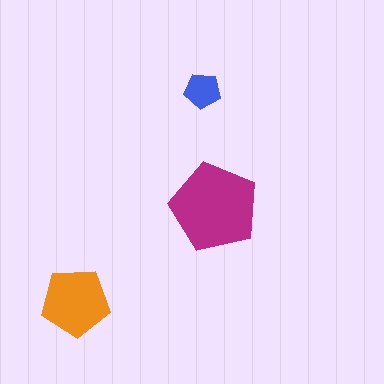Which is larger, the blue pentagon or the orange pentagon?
The orange one.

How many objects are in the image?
There are 3 objects in the image.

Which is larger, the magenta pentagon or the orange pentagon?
The magenta one.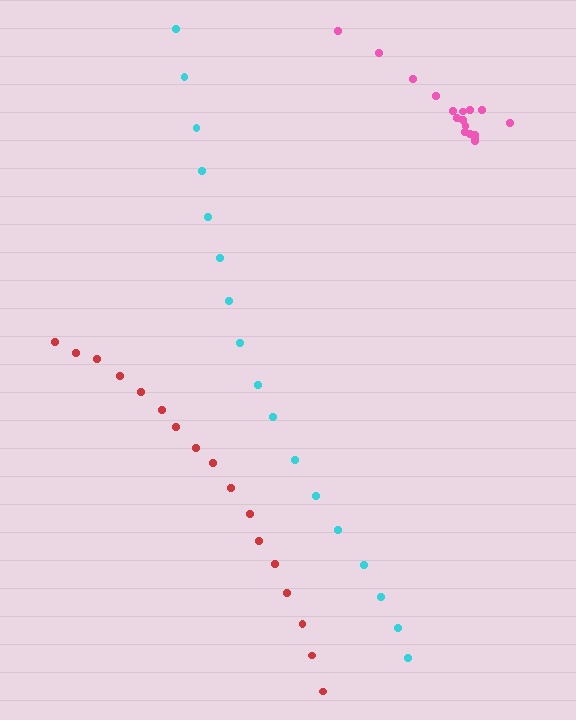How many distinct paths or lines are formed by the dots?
There are 3 distinct paths.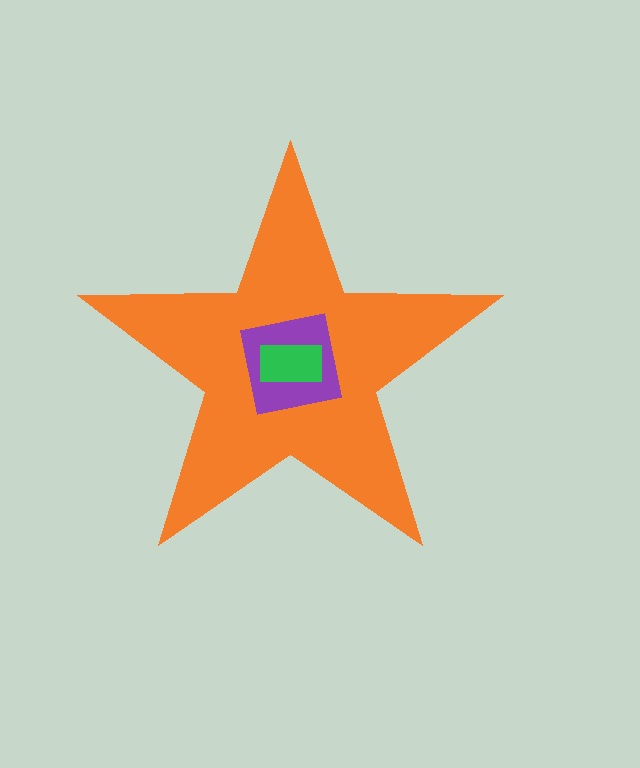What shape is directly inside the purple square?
The green rectangle.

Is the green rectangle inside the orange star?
Yes.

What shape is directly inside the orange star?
The purple square.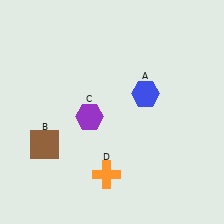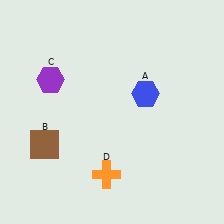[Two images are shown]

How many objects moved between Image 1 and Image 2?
1 object moved between the two images.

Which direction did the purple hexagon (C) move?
The purple hexagon (C) moved left.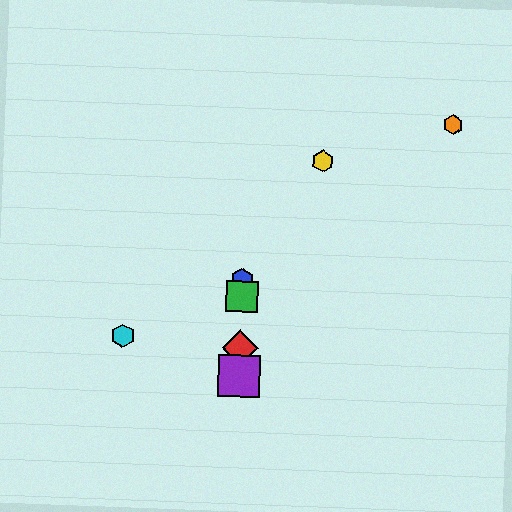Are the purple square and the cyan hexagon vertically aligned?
No, the purple square is at x≈239 and the cyan hexagon is at x≈123.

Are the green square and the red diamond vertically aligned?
Yes, both are at x≈242.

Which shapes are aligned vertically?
The red diamond, the blue hexagon, the green square, the purple square are aligned vertically.